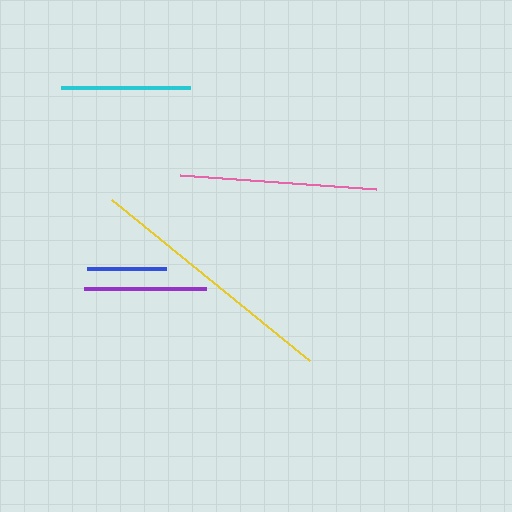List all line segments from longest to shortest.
From longest to shortest: yellow, pink, cyan, purple, blue.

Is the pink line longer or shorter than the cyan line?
The pink line is longer than the cyan line.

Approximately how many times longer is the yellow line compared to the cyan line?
The yellow line is approximately 2.0 times the length of the cyan line.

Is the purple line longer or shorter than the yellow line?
The yellow line is longer than the purple line.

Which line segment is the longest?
The yellow line is the longest at approximately 256 pixels.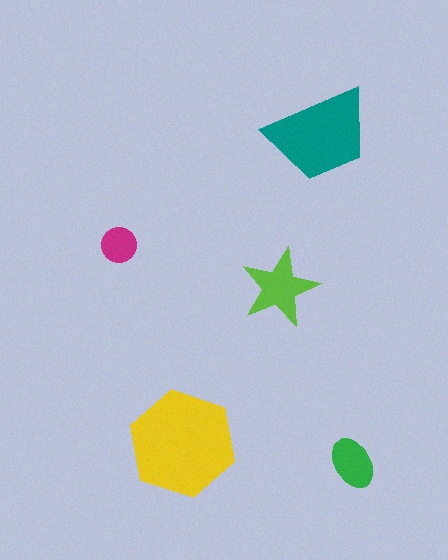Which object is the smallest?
The magenta circle.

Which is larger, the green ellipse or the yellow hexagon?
The yellow hexagon.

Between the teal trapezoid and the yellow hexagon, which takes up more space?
The yellow hexagon.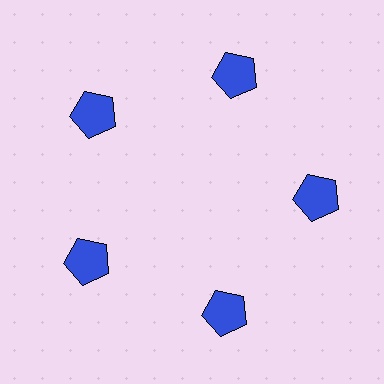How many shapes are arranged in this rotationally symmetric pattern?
There are 5 shapes, arranged in 5 groups of 1.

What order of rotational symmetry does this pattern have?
This pattern has 5-fold rotational symmetry.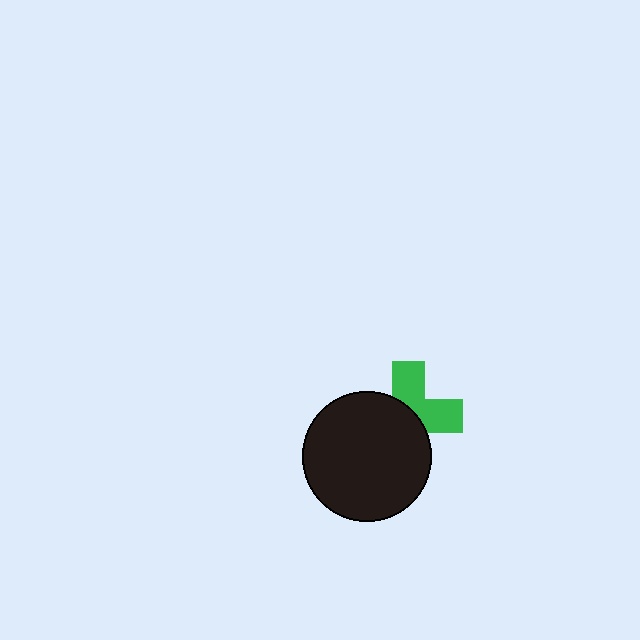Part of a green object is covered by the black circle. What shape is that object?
It is a cross.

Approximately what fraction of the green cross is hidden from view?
Roughly 54% of the green cross is hidden behind the black circle.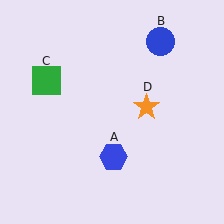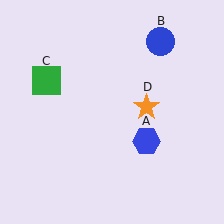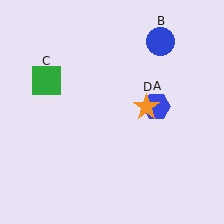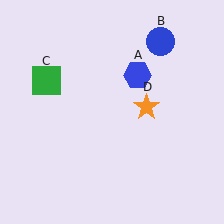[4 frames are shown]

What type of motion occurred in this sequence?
The blue hexagon (object A) rotated counterclockwise around the center of the scene.